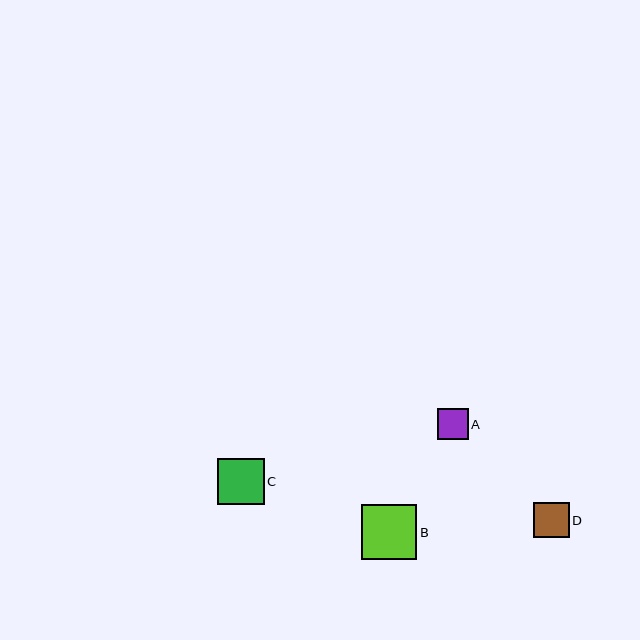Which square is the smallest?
Square A is the smallest with a size of approximately 31 pixels.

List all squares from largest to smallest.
From largest to smallest: B, C, D, A.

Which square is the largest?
Square B is the largest with a size of approximately 55 pixels.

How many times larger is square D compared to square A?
Square D is approximately 1.1 times the size of square A.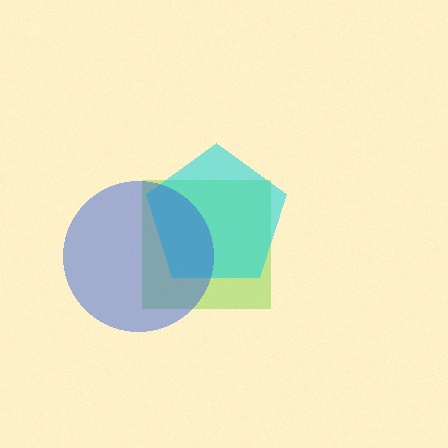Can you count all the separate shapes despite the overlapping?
Yes, there are 3 separate shapes.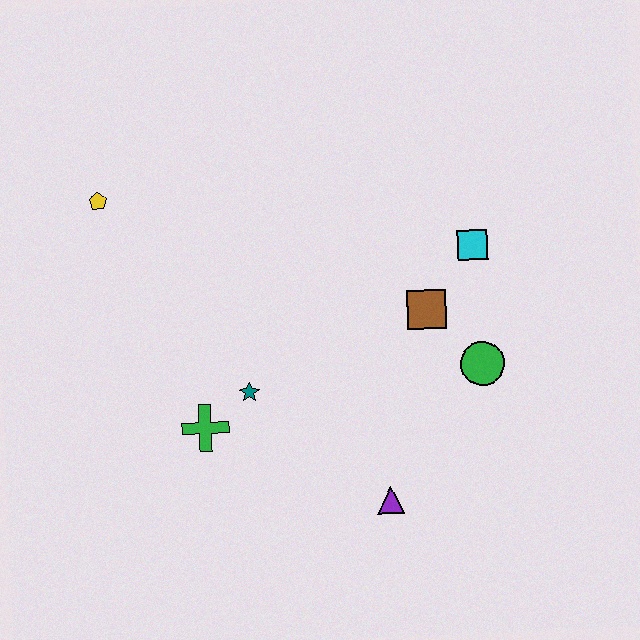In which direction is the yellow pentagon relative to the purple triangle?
The yellow pentagon is above the purple triangle.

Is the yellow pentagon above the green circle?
Yes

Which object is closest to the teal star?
The green cross is closest to the teal star.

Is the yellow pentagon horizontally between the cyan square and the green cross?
No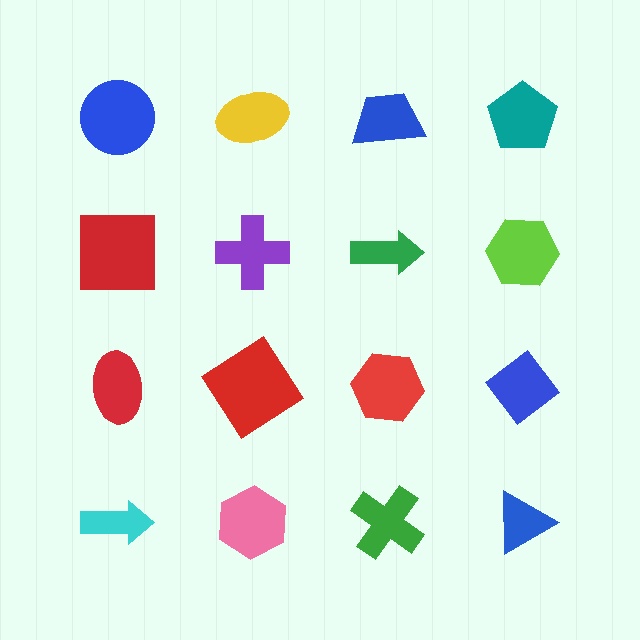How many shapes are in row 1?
4 shapes.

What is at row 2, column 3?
A green arrow.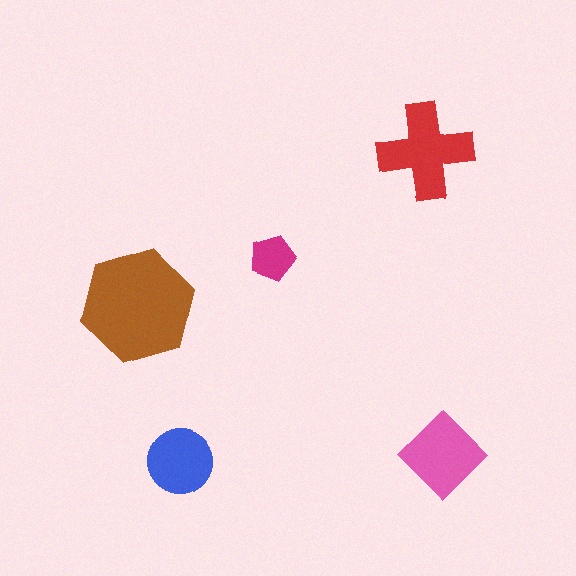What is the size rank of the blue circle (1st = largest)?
4th.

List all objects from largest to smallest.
The brown hexagon, the red cross, the pink diamond, the blue circle, the magenta pentagon.